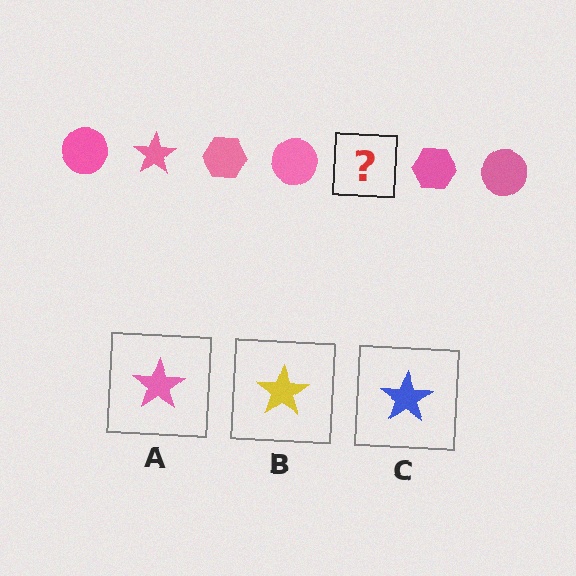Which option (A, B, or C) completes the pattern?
A.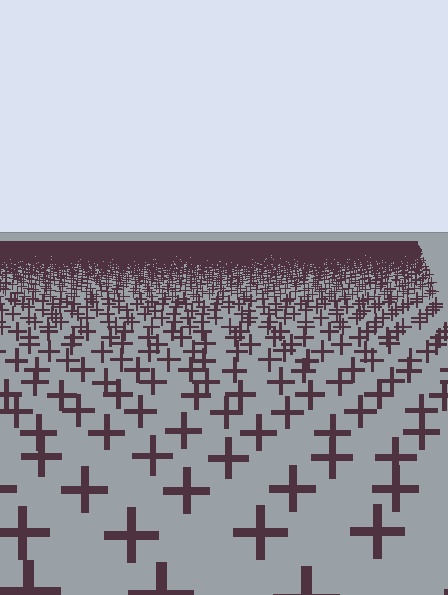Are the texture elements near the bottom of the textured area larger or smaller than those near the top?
Larger. Near the bottom, elements are closer to the viewer and appear at a bigger on-screen size.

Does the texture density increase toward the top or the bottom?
Density increases toward the top.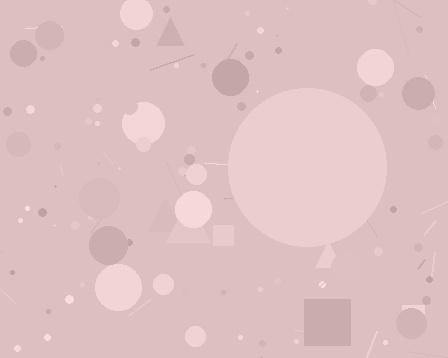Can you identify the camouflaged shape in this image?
The camouflaged shape is a circle.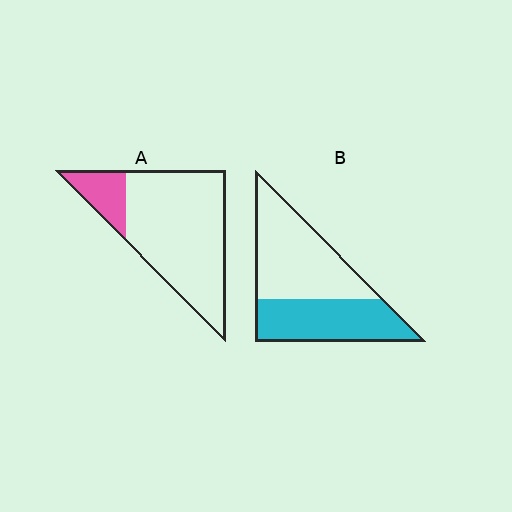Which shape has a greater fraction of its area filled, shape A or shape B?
Shape B.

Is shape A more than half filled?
No.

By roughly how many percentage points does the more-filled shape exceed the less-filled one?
By roughly 25 percentage points (B over A).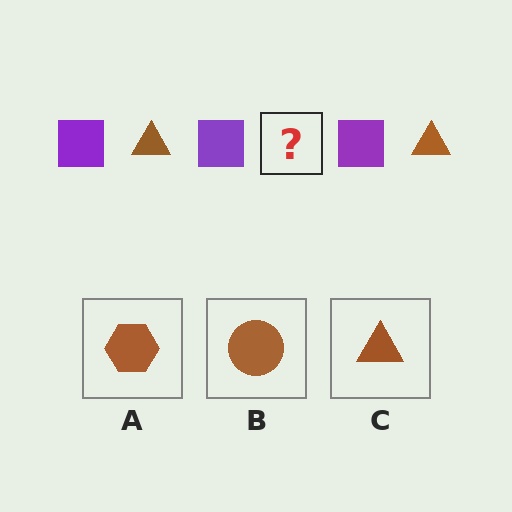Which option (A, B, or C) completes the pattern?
C.